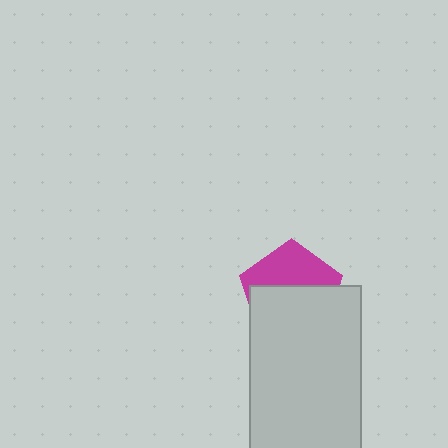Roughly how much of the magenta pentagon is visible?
A small part of it is visible (roughly 42%).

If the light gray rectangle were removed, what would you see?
You would see the complete magenta pentagon.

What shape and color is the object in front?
The object in front is a light gray rectangle.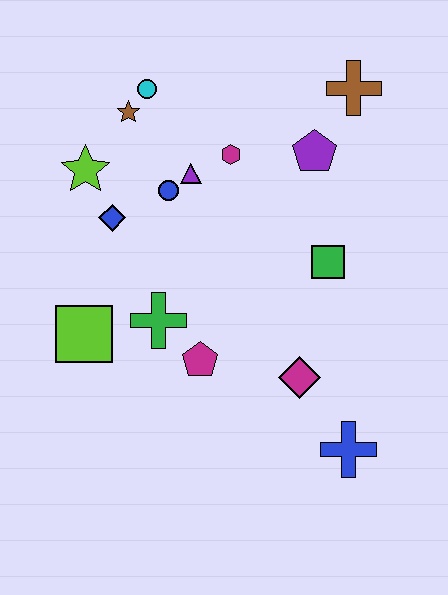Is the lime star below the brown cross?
Yes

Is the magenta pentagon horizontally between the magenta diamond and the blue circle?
Yes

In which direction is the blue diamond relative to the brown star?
The blue diamond is below the brown star.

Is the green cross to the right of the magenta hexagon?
No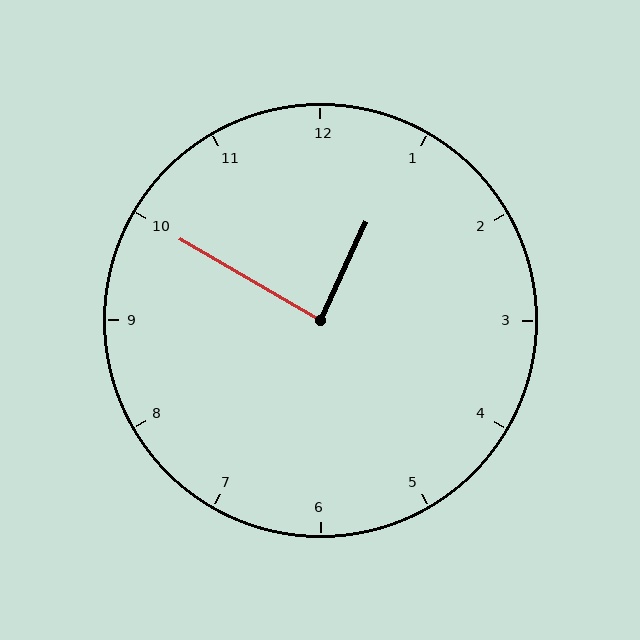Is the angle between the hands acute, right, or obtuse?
It is right.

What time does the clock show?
12:50.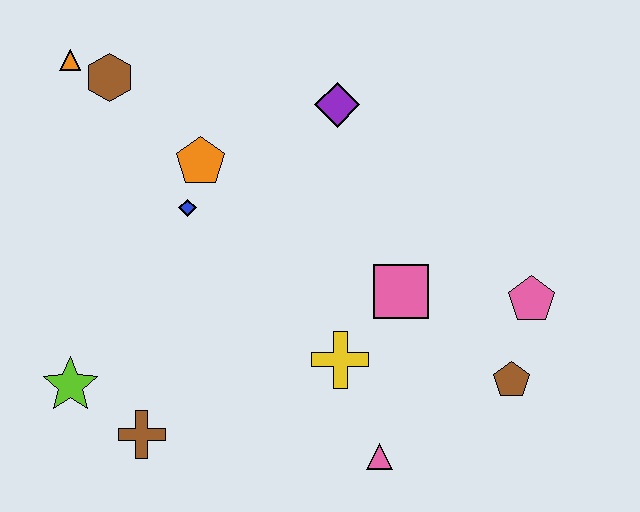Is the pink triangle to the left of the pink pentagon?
Yes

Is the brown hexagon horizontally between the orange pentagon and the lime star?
Yes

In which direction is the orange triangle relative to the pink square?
The orange triangle is to the left of the pink square.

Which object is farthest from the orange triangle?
The brown pentagon is farthest from the orange triangle.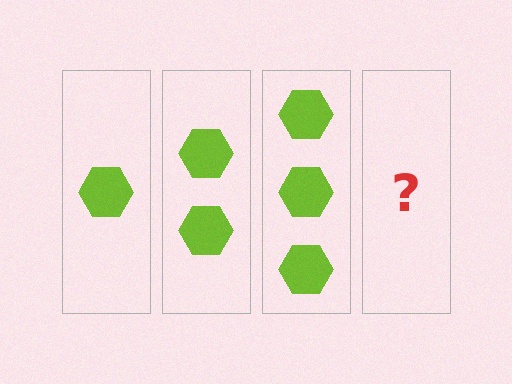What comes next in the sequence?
The next element should be 4 hexagons.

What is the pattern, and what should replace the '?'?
The pattern is that each step adds one more hexagon. The '?' should be 4 hexagons.